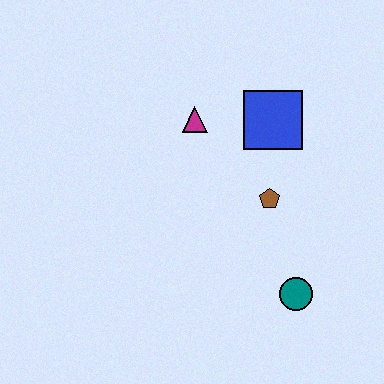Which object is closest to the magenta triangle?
The blue square is closest to the magenta triangle.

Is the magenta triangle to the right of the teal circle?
No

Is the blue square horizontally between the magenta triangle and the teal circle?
Yes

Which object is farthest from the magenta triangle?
The teal circle is farthest from the magenta triangle.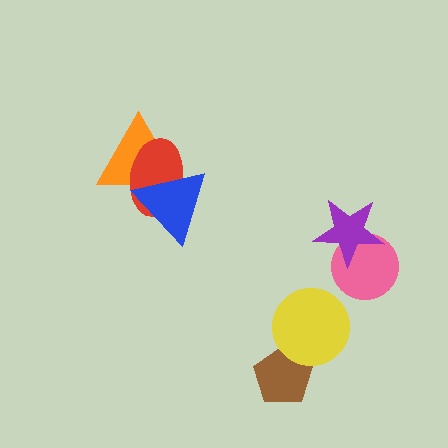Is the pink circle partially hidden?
Yes, it is partially covered by another shape.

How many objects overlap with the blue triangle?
2 objects overlap with the blue triangle.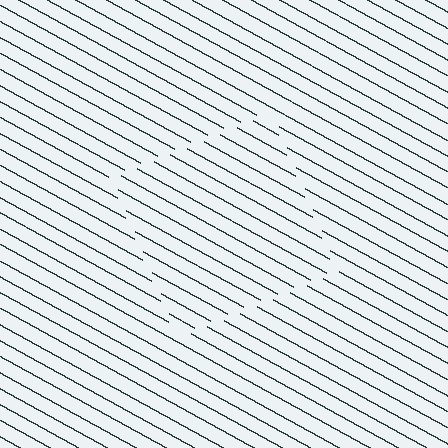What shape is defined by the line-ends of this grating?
An illusory square. The interior of the shape contains the same grating, shifted by half a period — the contour is defined by the phase discontinuity where line-ends from the inner and outer gratings abut.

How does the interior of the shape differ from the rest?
The interior of the shape contains the same grating, shifted by half a period — the contour is defined by the phase discontinuity where line-ends from the inner and outer gratings abut.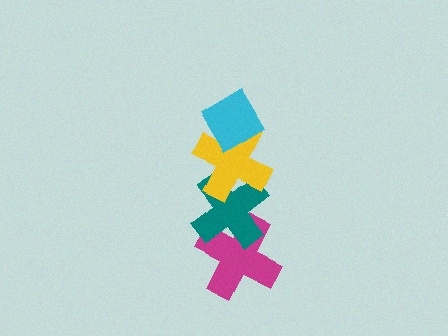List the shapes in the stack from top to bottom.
From top to bottom: the cyan diamond, the yellow cross, the teal cross, the magenta cross.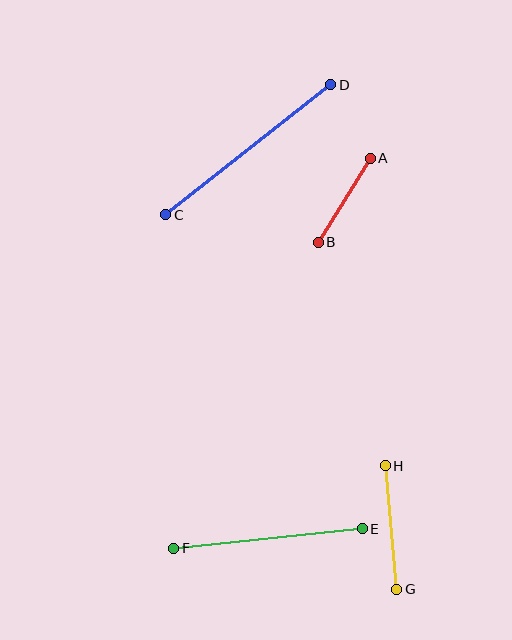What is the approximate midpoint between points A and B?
The midpoint is at approximately (344, 200) pixels.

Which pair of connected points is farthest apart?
Points C and D are farthest apart.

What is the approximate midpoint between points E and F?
The midpoint is at approximately (268, 539) pixels.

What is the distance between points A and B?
The distance is approximately 99 pixels.